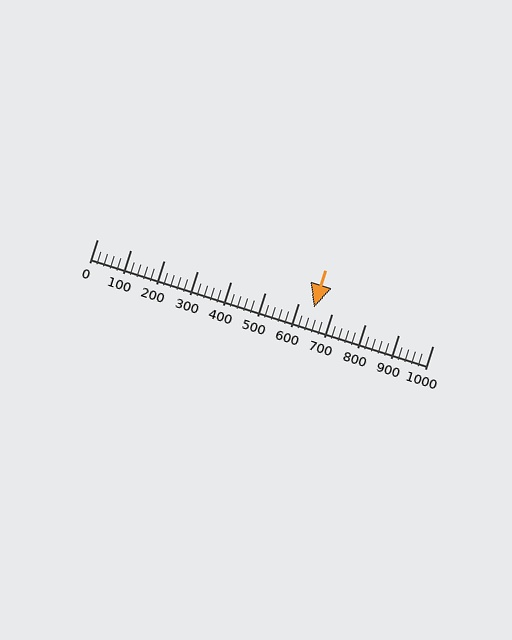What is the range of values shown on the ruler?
The ruler shows values from 0 to 1000.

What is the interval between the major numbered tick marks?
The major tick marks are spaced 100 units apart.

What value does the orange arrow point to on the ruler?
The orange arrow points to approximately 647.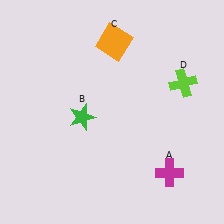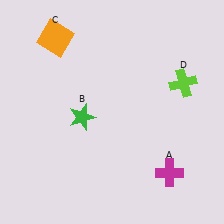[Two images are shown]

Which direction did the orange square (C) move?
The orange square (C) moved left.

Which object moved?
The orange square (C) moved left.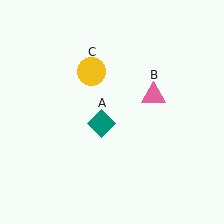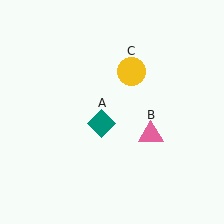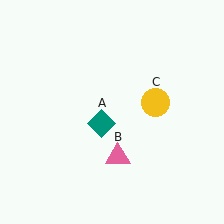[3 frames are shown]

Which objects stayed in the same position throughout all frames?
Teal diamond (object A) remained stationary.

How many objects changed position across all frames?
2 objects changed position: pink triangle (object B), yellow circle (object C).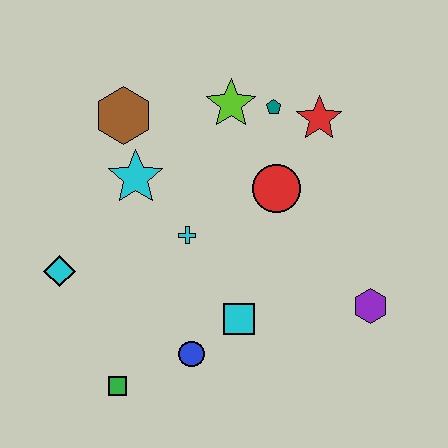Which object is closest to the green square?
The blue circle is closest to the green square.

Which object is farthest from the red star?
The green square is farthest from the red star.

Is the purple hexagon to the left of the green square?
No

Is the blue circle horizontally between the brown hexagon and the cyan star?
No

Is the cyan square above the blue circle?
Yes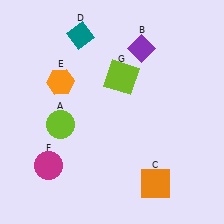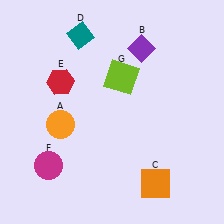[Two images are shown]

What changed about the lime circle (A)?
In Image 1, A is lime. In Image 2, it changed to orange.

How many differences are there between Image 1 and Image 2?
There are 2 differences between the two images.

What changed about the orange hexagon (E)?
In Image 1, E is orange. In Image 2, it changed to red.